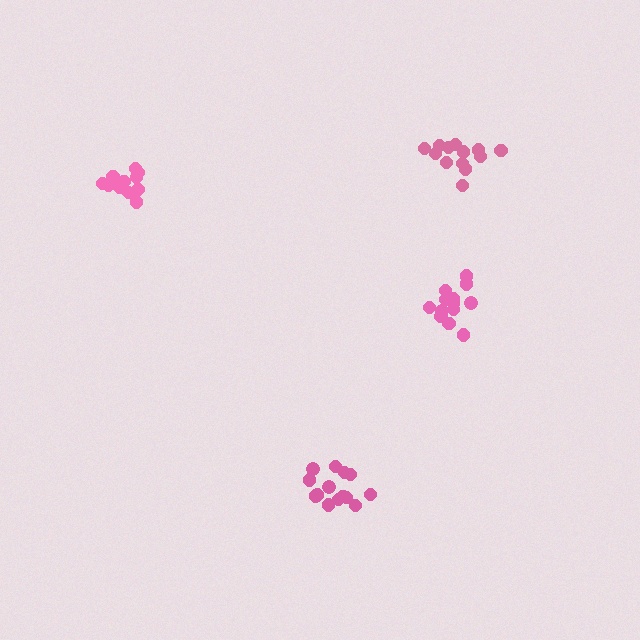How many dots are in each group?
Group 1: 13 dots, Group 2: 11 dots, Group 3: 14 dots, Group 4: 13 dots (51 total).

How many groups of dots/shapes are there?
There are 4 groups.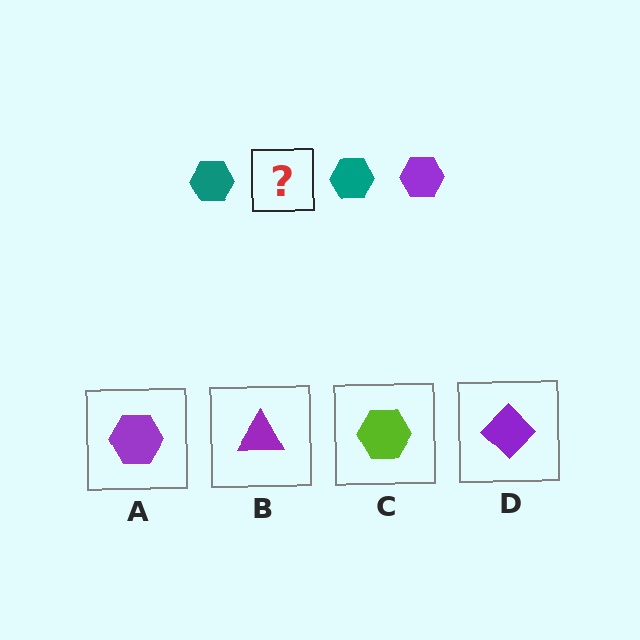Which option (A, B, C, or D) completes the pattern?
A.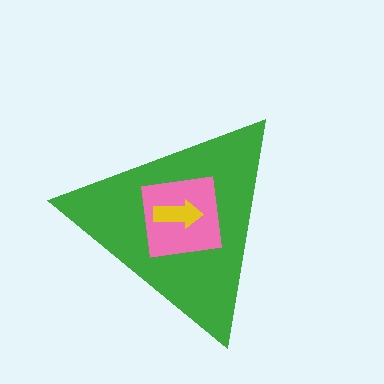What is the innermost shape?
The yellow arrow.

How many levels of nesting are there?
3.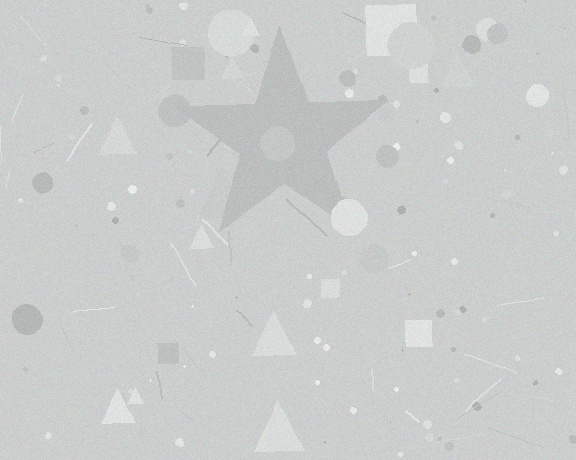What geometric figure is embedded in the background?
A star is embedded in the background.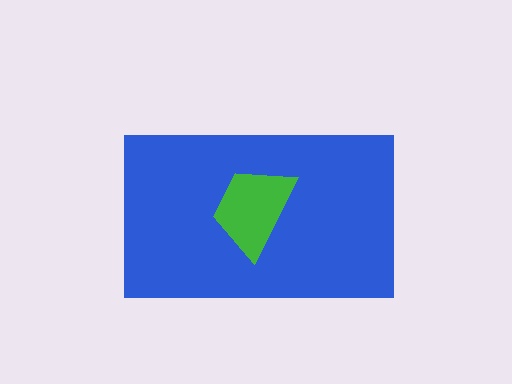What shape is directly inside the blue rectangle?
The green trapezoid.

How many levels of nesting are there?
2.